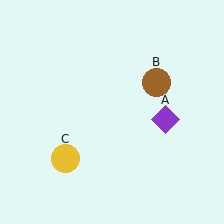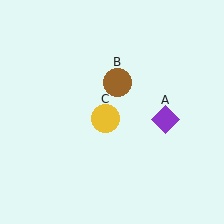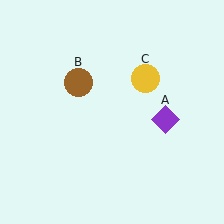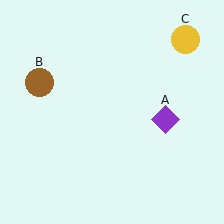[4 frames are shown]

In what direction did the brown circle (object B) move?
The brown circle (object B) moved left.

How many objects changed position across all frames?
2 objects changed position: brown circle (object B), yellow circle (object C).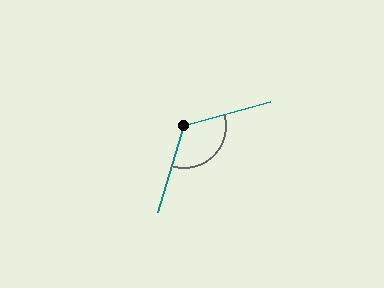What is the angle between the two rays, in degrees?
Approximately 122 degrees.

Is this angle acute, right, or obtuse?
It is obtuse.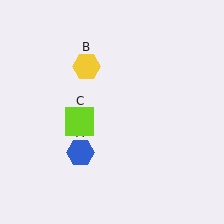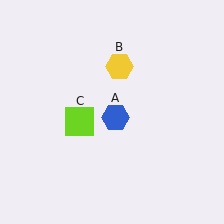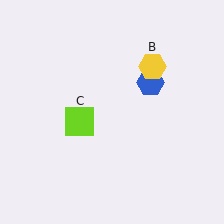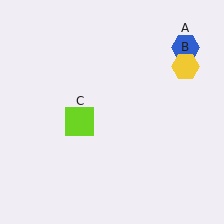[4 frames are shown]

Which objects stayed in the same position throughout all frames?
Lime square (object C) remained stationary.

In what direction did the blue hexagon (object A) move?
The blue hexagon (object A) moved up and to the right.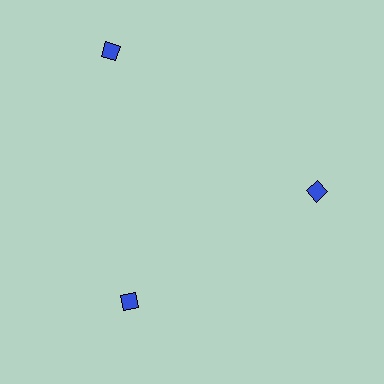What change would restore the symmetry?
The symmetry would be restored by moving it inward, back onto the ring so that all 3 diamonds sit at equal angles and equal distance from the center.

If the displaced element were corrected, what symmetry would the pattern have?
It would have 3-fold rotational symmetry — the pattern would map onto itself every 120 degrees.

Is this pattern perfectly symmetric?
No. The 3 blue diamonds are arranged in a ring, but one element near the 11 o'clock position is pushed outward from the center, breaking the 3-fold rotational symmetry.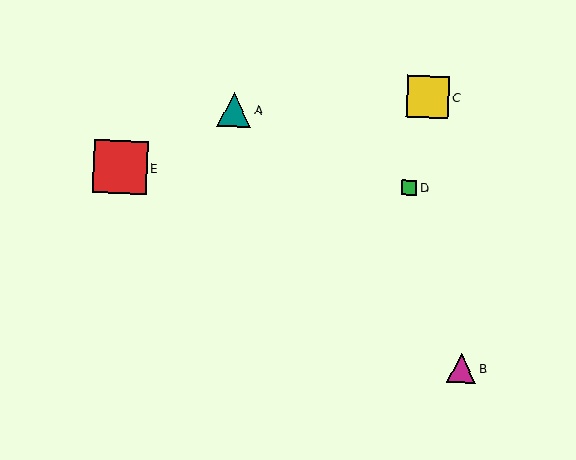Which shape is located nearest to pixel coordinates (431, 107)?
The yellow square (labeled C) at (428, 97) is nearest to that location.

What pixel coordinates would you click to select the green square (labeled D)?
Click at (409, 187) to select the green square D.